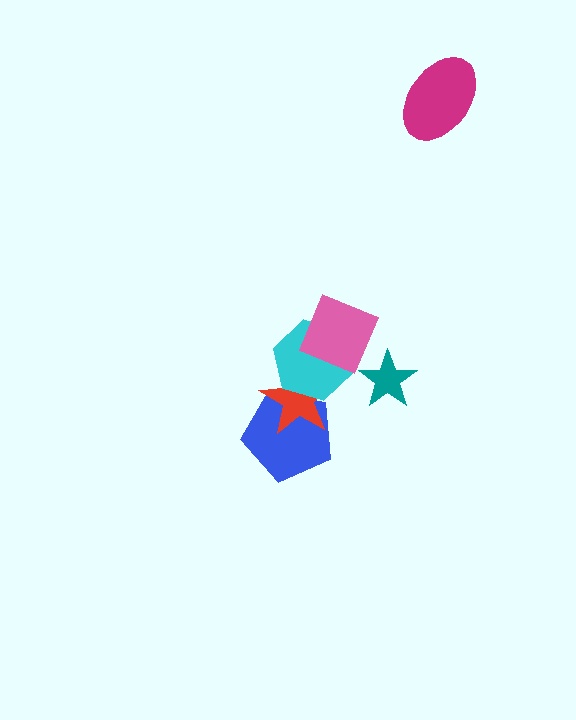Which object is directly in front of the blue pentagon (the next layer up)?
The red star is directly in front of the blue pentagon.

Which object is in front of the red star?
The cyan hexagon is in front of the red star.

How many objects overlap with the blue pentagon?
2 objects overlap with the blue pentagon.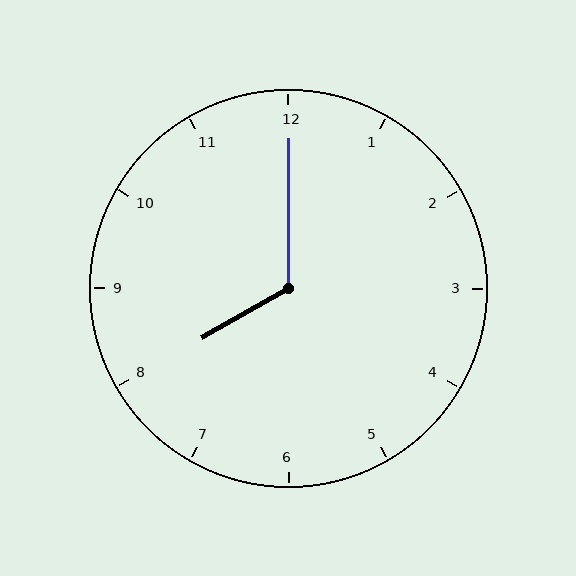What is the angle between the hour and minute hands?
Approximately 120 degrees.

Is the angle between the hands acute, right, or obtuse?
It is obtuse.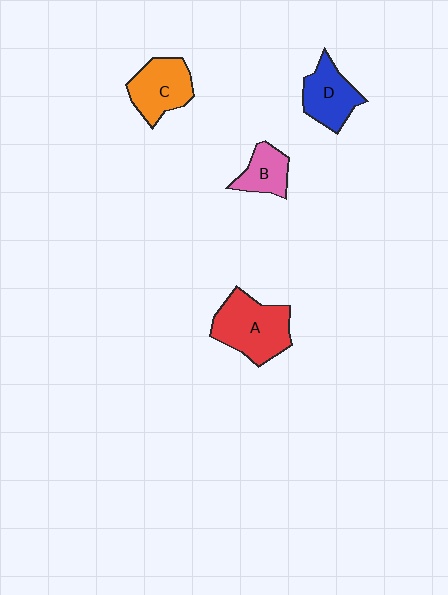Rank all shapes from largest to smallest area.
From largest to smallest: A (red), C (orange), D (blue), B (pink).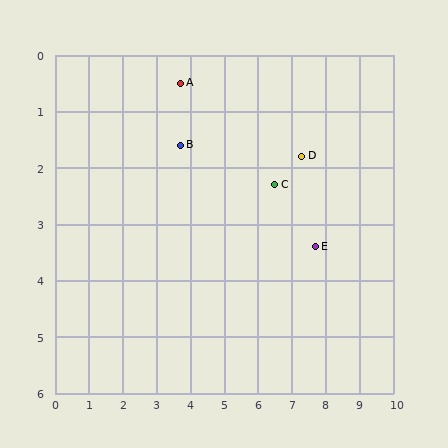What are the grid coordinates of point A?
Point A is at approximately (3.7, 0.5).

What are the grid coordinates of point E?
Point E is at approximately (7.7, 3.4).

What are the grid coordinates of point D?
Point D is at approximately (7.3, 1.8).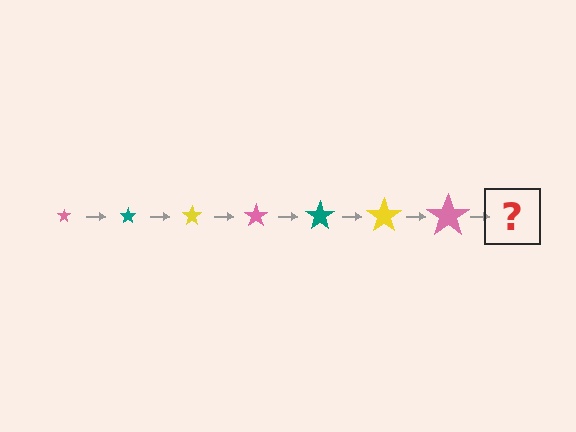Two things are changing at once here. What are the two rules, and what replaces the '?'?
The two rules are that the star grows larger each step and the color cycles through pink, teal, and yellow. The '?' should be a teal star, larger than the previous one.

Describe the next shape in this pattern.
It should be a teal star, larger than the previous one.